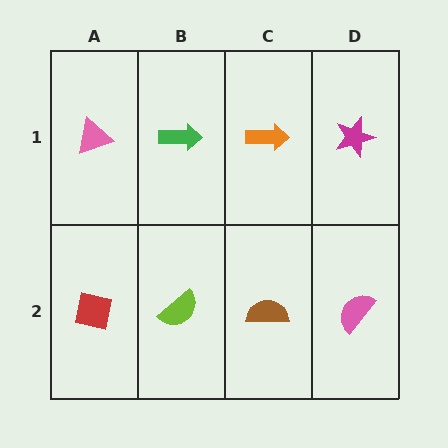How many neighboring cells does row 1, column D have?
2.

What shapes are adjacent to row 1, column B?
A lime semicircle (row 2, column B), a pink triangle (row 1, column A), an orange arrow (row 1, column C).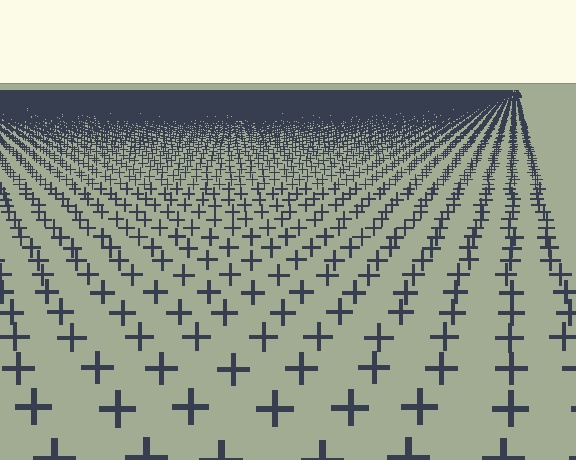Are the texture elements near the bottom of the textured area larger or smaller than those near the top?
Larger. Near the bottom, elements are closer to the viewer and appear at a bigger on-screen size.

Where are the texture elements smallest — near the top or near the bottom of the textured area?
Near the top.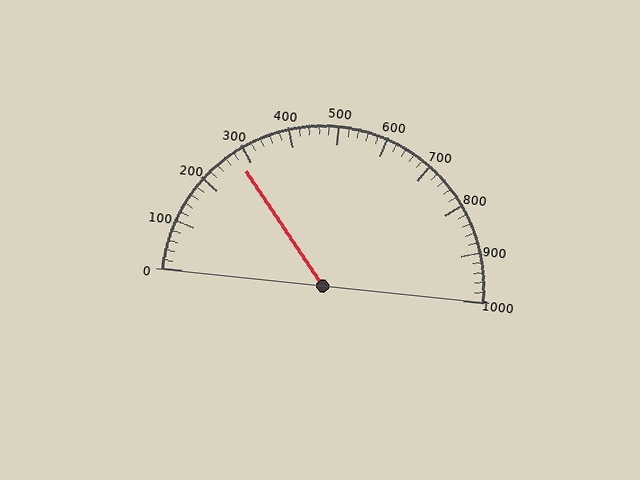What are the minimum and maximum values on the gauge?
The gauge ranges from 0 to 1000.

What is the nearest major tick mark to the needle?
The nearest major tick mark is 300.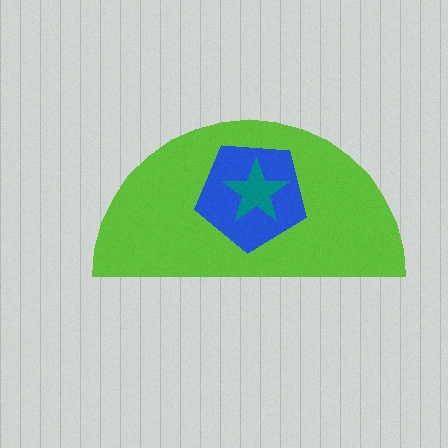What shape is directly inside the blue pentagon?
The teal star.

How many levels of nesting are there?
3.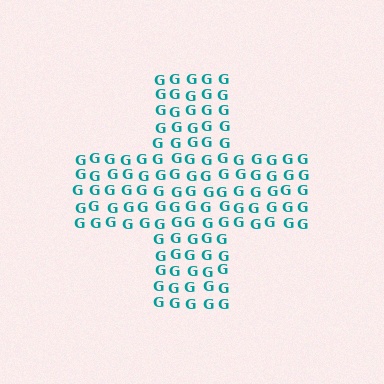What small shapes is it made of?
It is made of small letter G's.